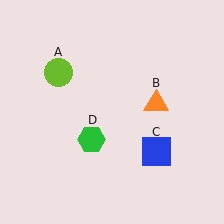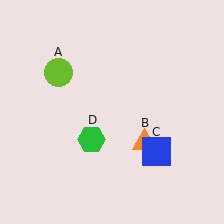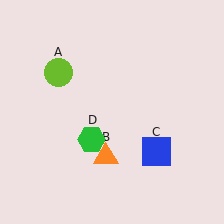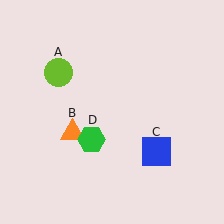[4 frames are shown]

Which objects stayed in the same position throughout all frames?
Lime circle (object A) and blue square (object C) and green hexagon (object D) remained stationary.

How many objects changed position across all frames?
1 object changed position: orange triangle (object B).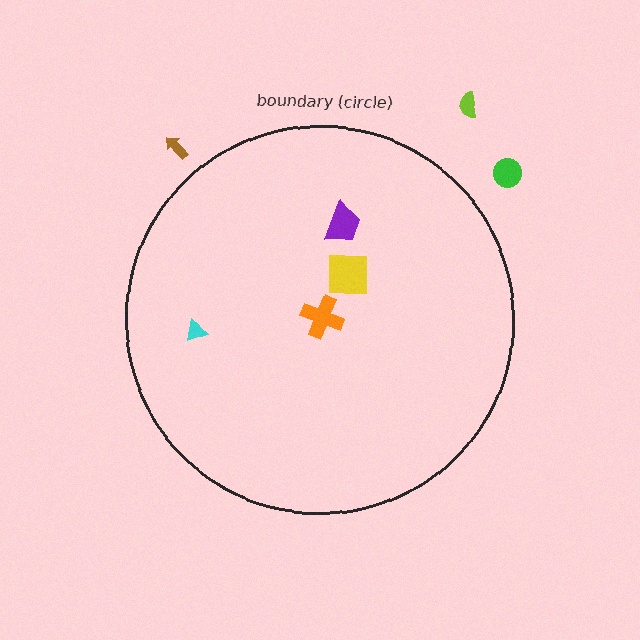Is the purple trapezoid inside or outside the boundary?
Inside.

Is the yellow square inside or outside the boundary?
Inside.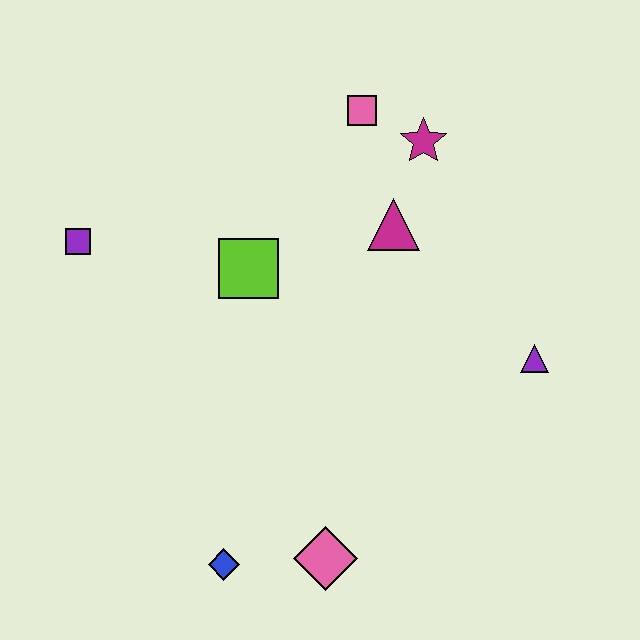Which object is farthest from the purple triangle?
The purple square is farthest from the purple triangle.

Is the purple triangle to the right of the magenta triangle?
Yes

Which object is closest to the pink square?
The magenta star is closest to the pink square.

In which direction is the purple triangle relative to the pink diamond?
The purple triangle is to the right of the pink diamond.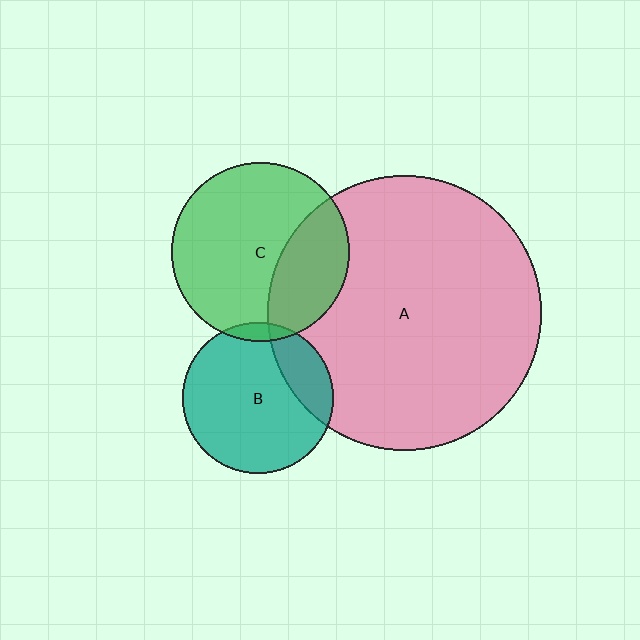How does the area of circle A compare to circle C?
Approximately 2.4 times.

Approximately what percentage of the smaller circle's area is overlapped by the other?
Approximately 5%.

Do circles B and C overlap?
Yes.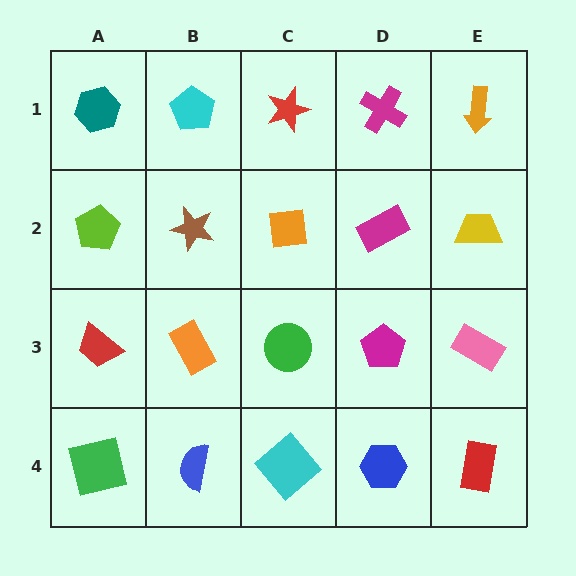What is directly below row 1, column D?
A magenta rectangle.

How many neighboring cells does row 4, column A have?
2.